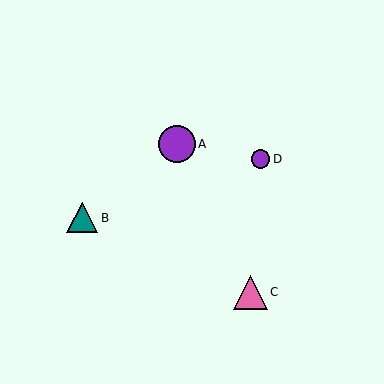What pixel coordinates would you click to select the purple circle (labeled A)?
Click at (177, 144) to select the purple circle A.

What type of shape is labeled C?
Shape C is a pink triangle.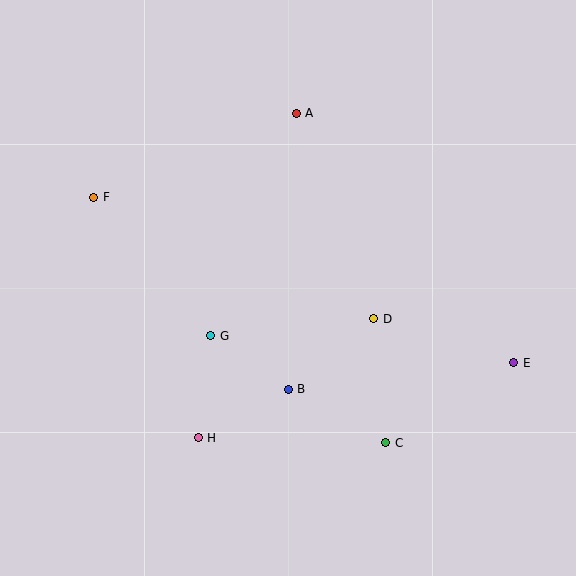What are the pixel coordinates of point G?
Point G is at (211, 336).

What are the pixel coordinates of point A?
Point A is at (296, 113).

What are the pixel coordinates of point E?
Point E is at (514, 363).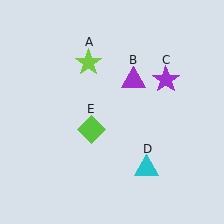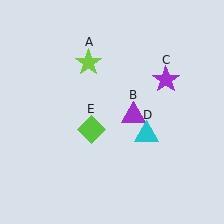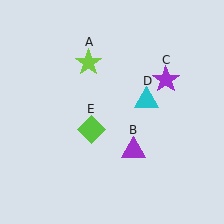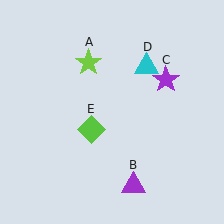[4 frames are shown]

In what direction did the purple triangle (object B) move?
The purple triangle (object B) moved down.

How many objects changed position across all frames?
2 objects changed position: purple triangle (object B), cyan triangle (object D).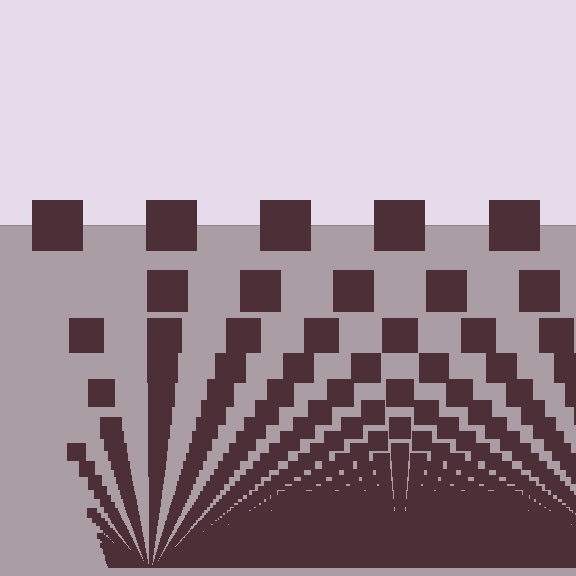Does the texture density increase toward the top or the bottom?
Density increases toward the bottom.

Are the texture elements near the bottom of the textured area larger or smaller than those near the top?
Smaller. The gradient is inverted — elements near the bottom are smaller and denser.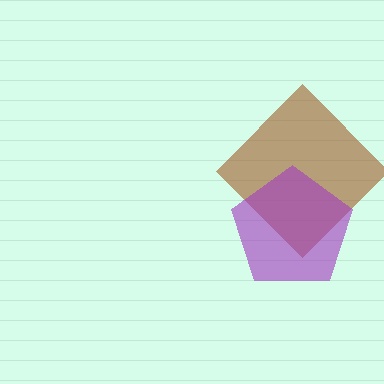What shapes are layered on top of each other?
The layered shapes are: a brown diamond, a purple pentagon.